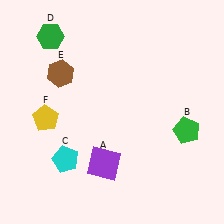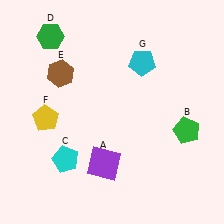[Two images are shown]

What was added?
A cyan pentagon (G) was added in Image 2.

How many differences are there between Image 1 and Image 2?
There is 1 difference between the two images.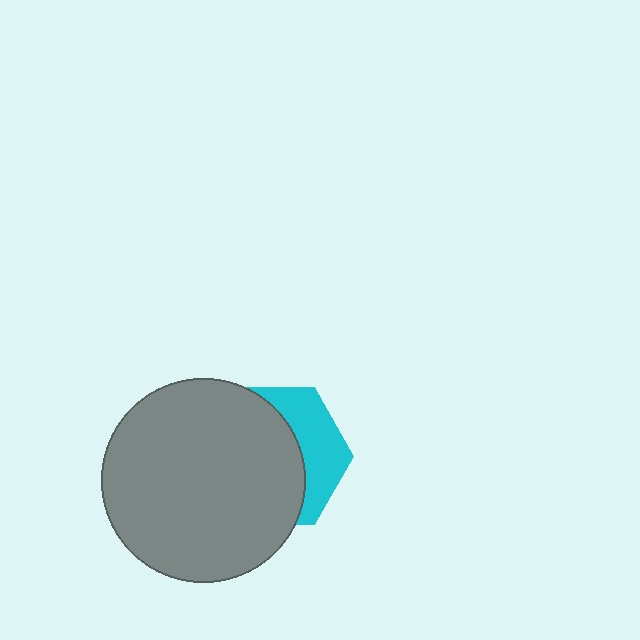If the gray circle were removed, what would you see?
You would see the complete cyan hexagon.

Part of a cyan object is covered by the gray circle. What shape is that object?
It is a hexagon.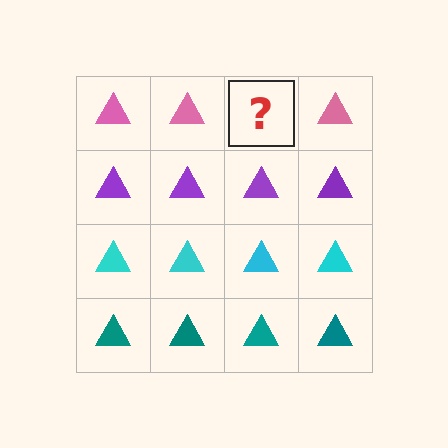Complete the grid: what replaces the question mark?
The question mark should be replaced with a pink triangle.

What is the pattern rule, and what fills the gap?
The rule is that each row has a consistent color. The gap should be filled with a pink triangle.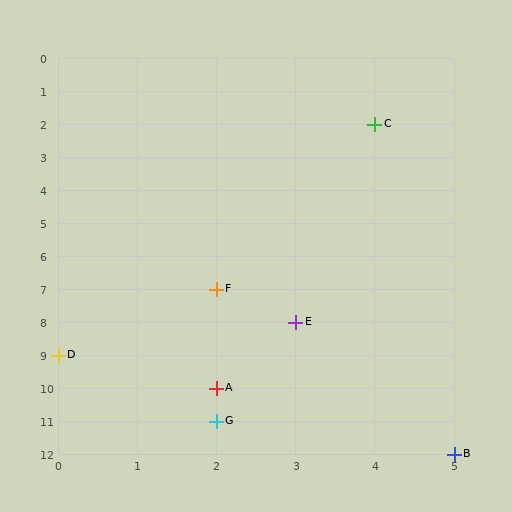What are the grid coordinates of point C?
Point C is at grid coordinates (4, 2).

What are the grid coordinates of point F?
Point F is at grid coordinates (2, 7).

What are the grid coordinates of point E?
Point E is at grid coordinates (3, 8).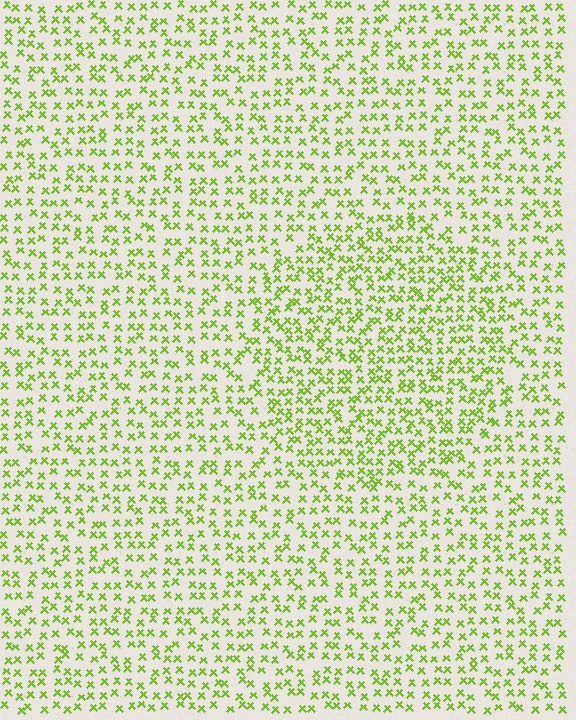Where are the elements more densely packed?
The elements are more densely packed inside the circle boundary.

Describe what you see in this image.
The image contains small lime elements arranged at two different densities. A circle-shaped region is visible where the elements are more densely packed than the surrounding area.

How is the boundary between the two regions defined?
The boundary is defined by a change in element density (approximately 1.5x ratio). All elements are the same color, size, and shape.